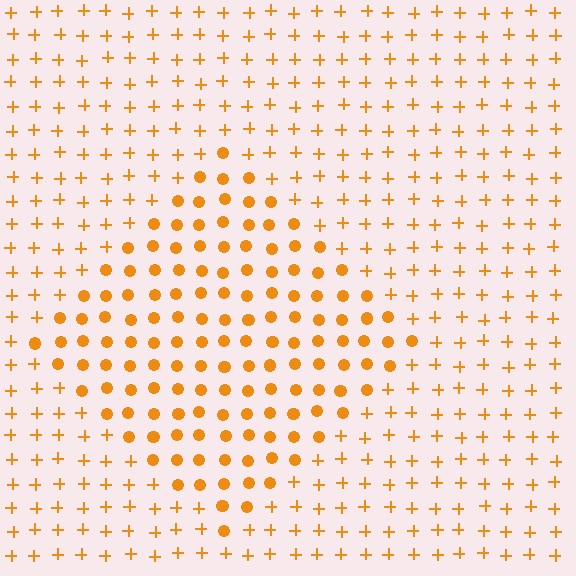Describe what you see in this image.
The image is filled with small orange elements arranged in a uniform grid. A diamond-shaped region contains circles, while the surrounding area contains plus signs. The boundary is defined purely by the change in element shape.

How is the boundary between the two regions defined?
The boundary is defined by a change in element shape: circles inside vs. plus signs outside. All elements share the same color and spacing.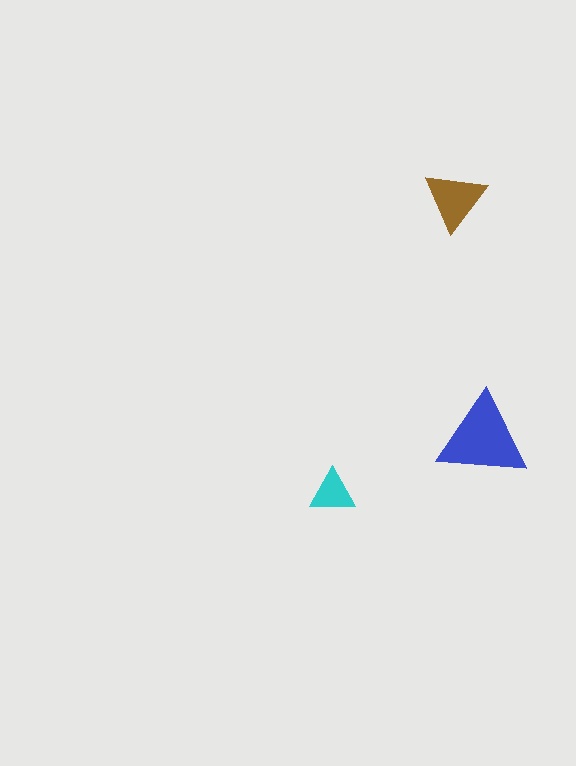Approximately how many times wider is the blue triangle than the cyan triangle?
About 2 times wider.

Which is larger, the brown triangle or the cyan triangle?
The brown one.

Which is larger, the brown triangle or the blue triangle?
The blue one.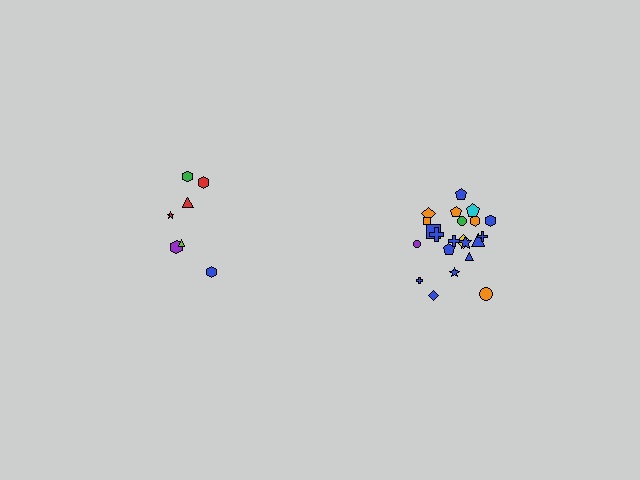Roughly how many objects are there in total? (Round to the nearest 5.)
Roughly 30 objects in total.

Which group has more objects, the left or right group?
The right group.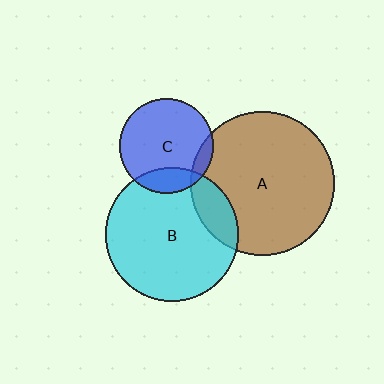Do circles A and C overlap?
Yes.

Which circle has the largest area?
Circle A (brown).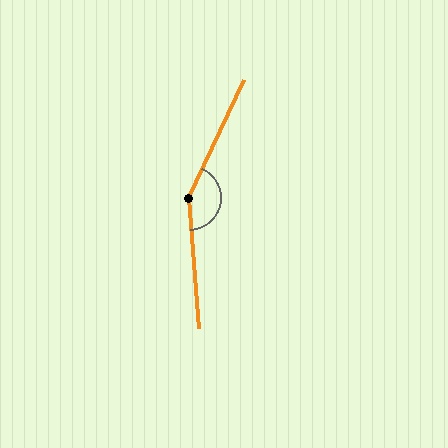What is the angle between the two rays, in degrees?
Approximately 150 degrees.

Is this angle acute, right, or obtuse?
It is obtuse.